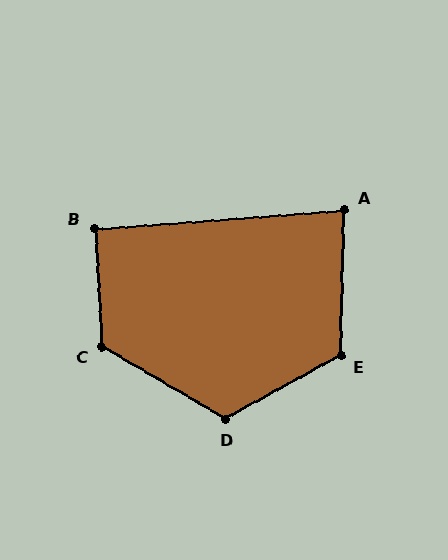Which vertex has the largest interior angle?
C, at approximately 124 degrees.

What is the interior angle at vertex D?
Approximately 121 degrees (obtuse).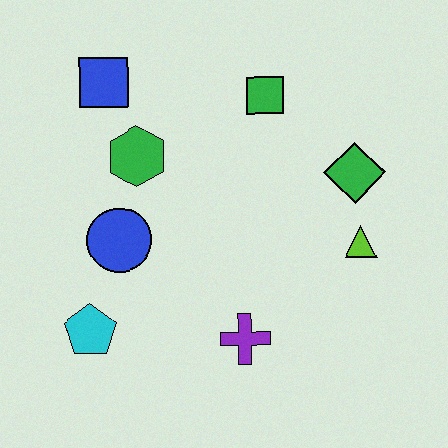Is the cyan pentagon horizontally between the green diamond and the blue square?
No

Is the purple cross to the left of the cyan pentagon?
No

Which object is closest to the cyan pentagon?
The blue circle is closest to the cyan pentagon.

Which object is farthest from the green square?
The cyan pentagon is farthest from the green square.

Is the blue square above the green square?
Yes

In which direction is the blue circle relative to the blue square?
The blue circle is below the blue square.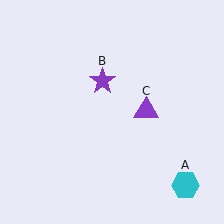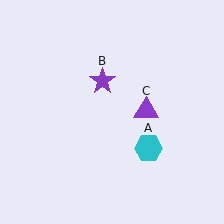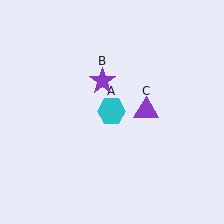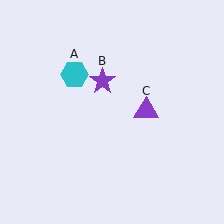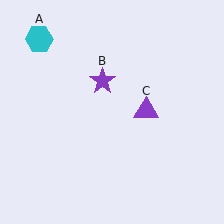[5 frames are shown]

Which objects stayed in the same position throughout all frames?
Purple star (object B) and purple triangle (object C) remained stationary.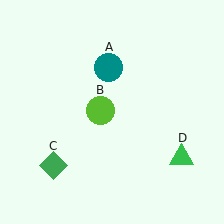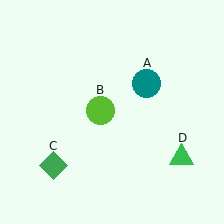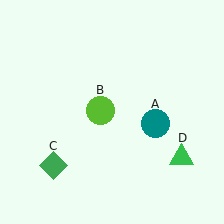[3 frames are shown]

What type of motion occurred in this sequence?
The teal circle (object A) rotated clockwise around the center of the scene.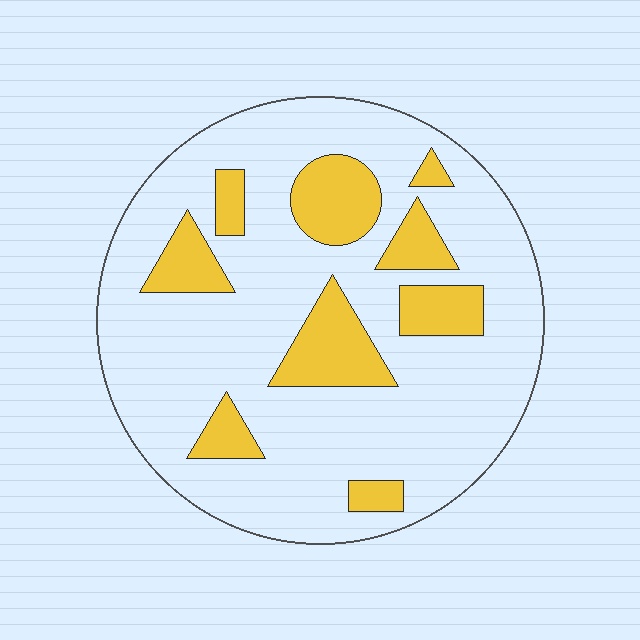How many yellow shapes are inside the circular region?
9.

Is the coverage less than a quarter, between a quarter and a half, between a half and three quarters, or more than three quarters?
Less than a quarter.